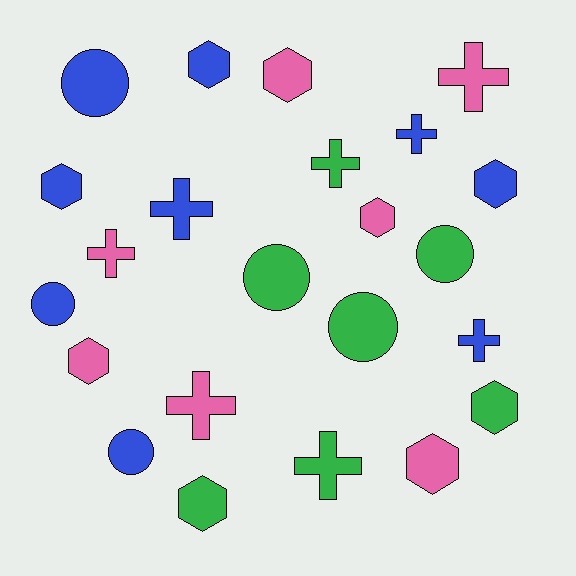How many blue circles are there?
There are 3 blue circles.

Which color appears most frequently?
Blue, with 9 objects.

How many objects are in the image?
There are 23 objects.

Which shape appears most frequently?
Hexagon, with 9 objects.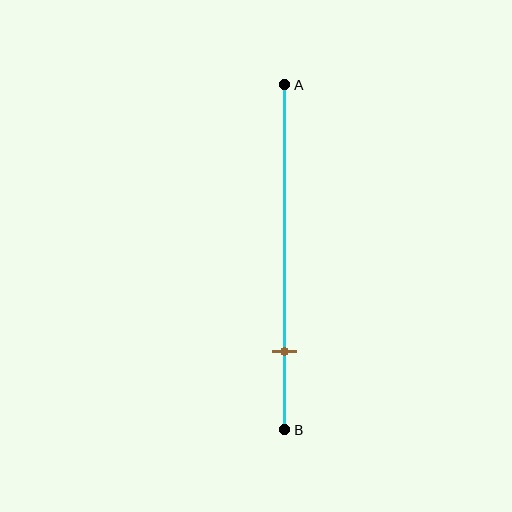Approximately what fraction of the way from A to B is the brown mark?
The brown mark is approximately 75% of the way from A to B.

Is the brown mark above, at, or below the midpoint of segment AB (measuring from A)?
The brown mark is below the midpoint of segment AB.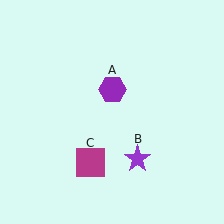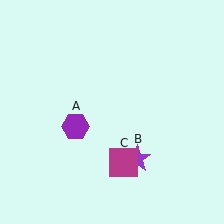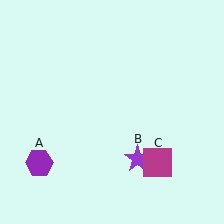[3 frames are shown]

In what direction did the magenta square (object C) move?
The magenta square (object C) moved right.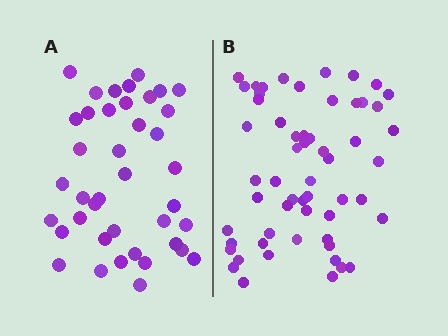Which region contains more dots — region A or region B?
Region B (the right region) has more dots.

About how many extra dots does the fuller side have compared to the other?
Region B has approximately 15 more dots than region A.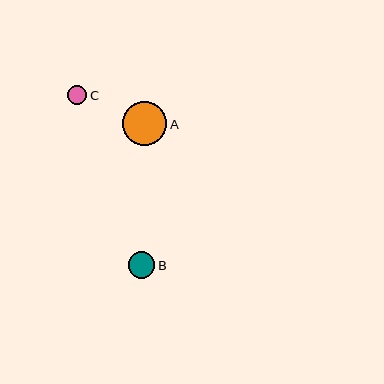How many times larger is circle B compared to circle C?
Circle B is approximately 1.4 times the size of circle C.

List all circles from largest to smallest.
From largest to smallest: A, B, C.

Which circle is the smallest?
Circle C is the smallest with a size of approximately 19 pixels.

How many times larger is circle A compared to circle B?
Circle A is approximately 1.7 times the size of circle B.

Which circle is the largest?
Circle A is the largest with a size of approximately 44 pixels.